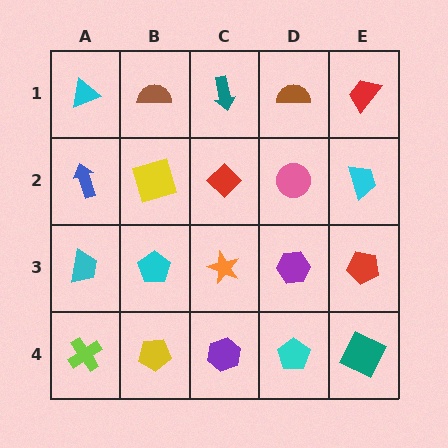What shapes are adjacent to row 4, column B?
A cyan pentagon (row 3, column B), a lime cross (row 4, column A), a purple hexagon (row 4, column C).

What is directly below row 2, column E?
A red pentagon.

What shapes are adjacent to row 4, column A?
A cyan trapezoid (row 3, column A), a yellow pentagon (row 4, column B).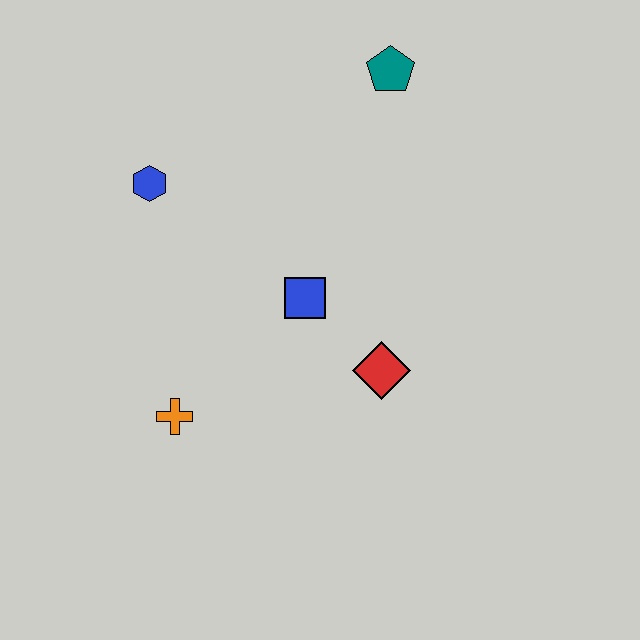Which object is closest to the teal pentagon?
The blue square is closest to the teal pentagon.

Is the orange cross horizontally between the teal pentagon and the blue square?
No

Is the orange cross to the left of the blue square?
Yes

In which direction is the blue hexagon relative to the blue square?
The blue hexagon is to the left of the blue square.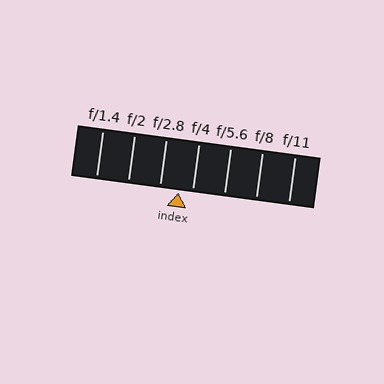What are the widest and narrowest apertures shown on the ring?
The widest aperture shown is f/1.4 and the narrowest is f/11.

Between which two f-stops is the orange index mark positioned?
The index mark is between f/2.8 and f/4.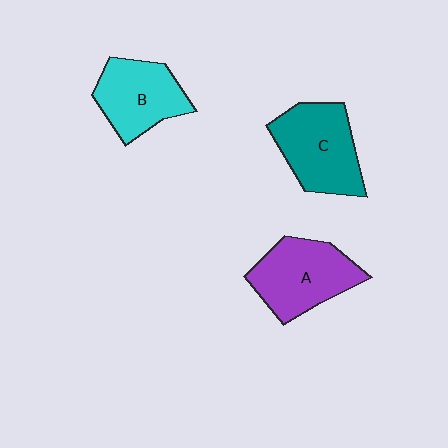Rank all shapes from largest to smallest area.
From largest to smallest: C (teal), A (purple), B (cyan).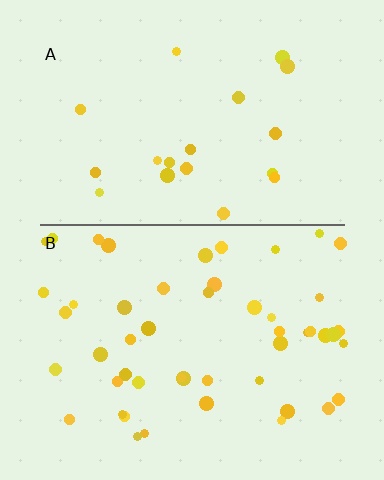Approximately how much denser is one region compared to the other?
Approximately 2.5× — region B over region A.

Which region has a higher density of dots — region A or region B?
B (the bottom).